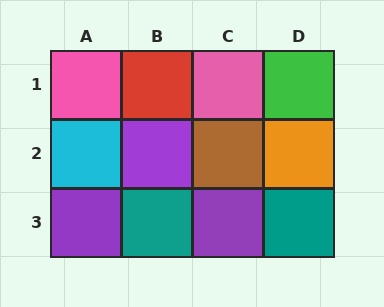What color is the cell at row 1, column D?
Green.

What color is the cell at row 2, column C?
Brown.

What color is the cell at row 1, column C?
Pink.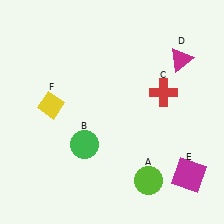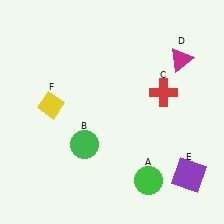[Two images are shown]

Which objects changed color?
A changed from lime to green. E changed from magenta to purple.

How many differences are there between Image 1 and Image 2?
There are 2 differences between the two images.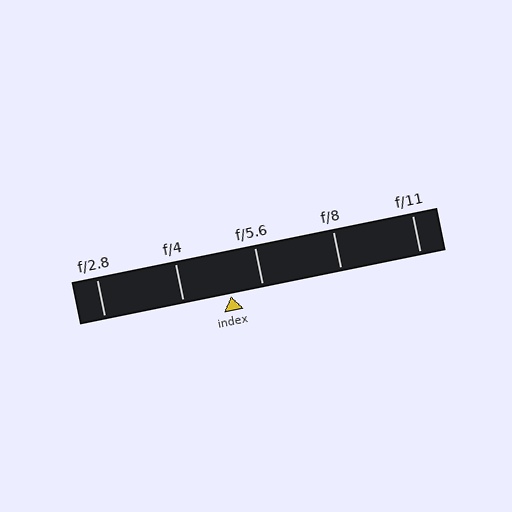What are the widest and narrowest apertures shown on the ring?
The widest aperture shown is f/2.8 and the narrowest is f/11.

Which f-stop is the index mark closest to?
The index mark is closest to f/5.6.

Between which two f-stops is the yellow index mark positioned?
The index mark is between f/4 and f/5.6.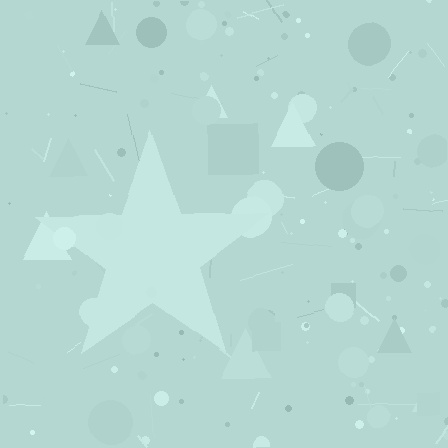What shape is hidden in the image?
A star is hidden in the image.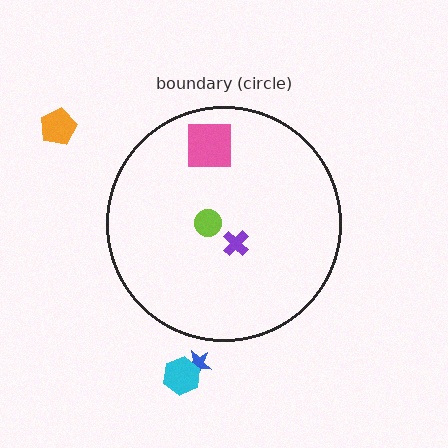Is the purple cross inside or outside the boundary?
Inside.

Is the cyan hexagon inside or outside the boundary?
Outside.